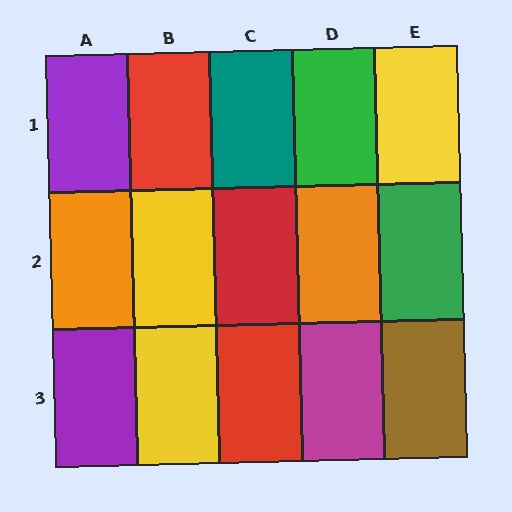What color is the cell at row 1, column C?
Teal.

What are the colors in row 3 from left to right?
Purple, yellow, red, magenta, brown.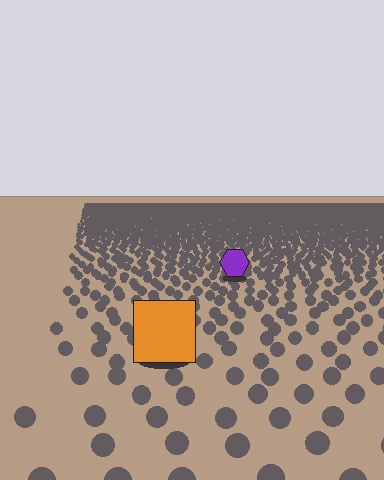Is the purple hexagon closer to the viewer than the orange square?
No. The orange square is closer — you can tell from the texture gradient: the ground texture is coarser near it.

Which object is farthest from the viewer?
The purple hexagon is farthest from the viewer. It appears smaller and the ground texture around it is denser.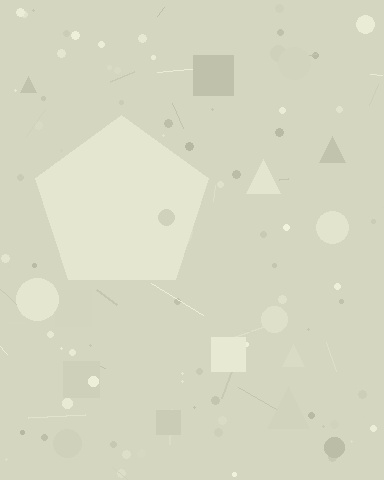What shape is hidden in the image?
A pentagon is hidden in the image.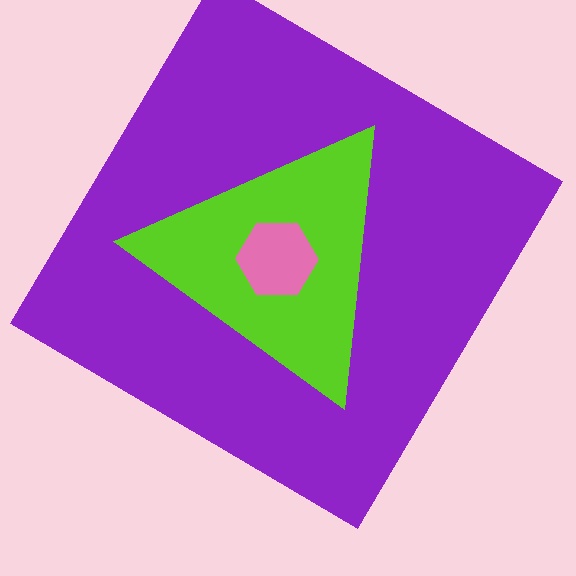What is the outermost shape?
The purple diamond.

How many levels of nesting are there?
3.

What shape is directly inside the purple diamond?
The lime triangle.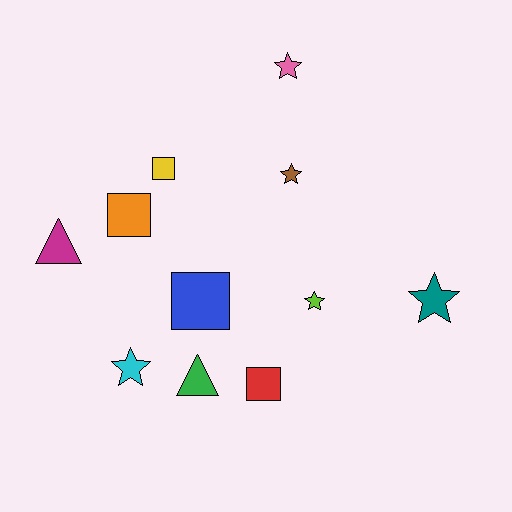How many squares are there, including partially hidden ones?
There are 4 squares.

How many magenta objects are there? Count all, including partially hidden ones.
There is 1 magenta object.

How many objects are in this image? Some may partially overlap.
There are 11 objects.